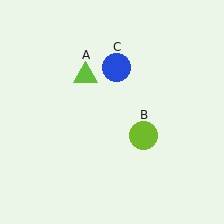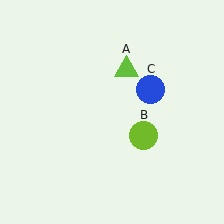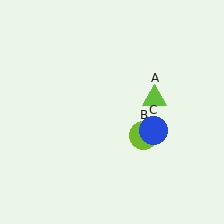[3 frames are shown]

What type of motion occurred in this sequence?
The lime triangle (object A), blue circle (object C) rotated clockwise around the center of the scene.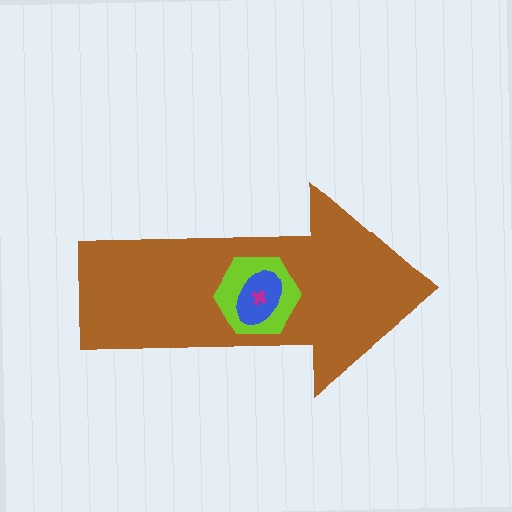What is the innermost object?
The magenta cross.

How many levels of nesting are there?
4.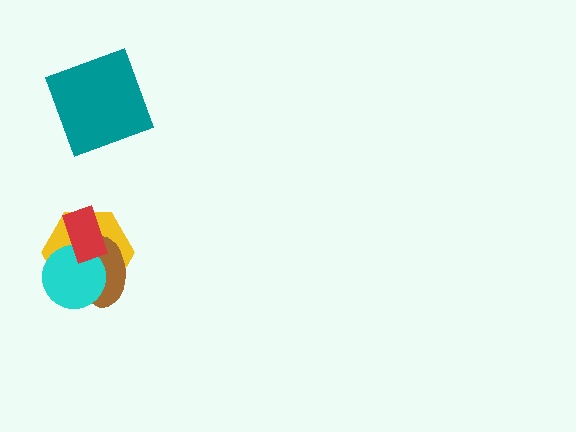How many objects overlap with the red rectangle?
3 objects overlap with the red rectangle.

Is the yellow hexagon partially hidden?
Yes, it is partially covered by another shape.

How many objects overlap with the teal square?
0 objects overlap with the teal square.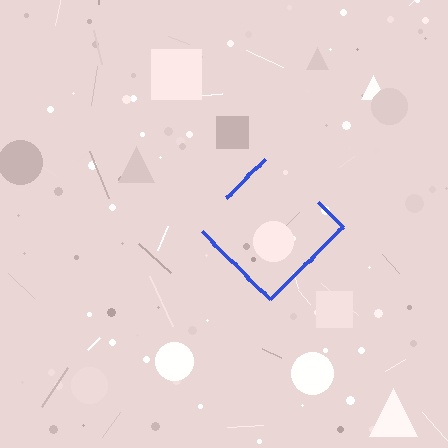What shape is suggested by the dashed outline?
The dashed outline suggests a diamond.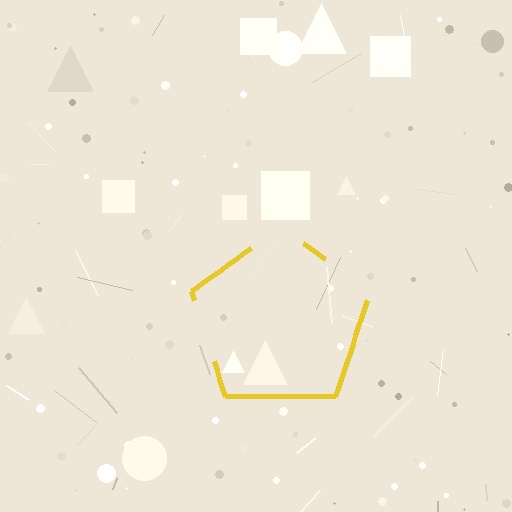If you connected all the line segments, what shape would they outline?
They would outline a pentagon.